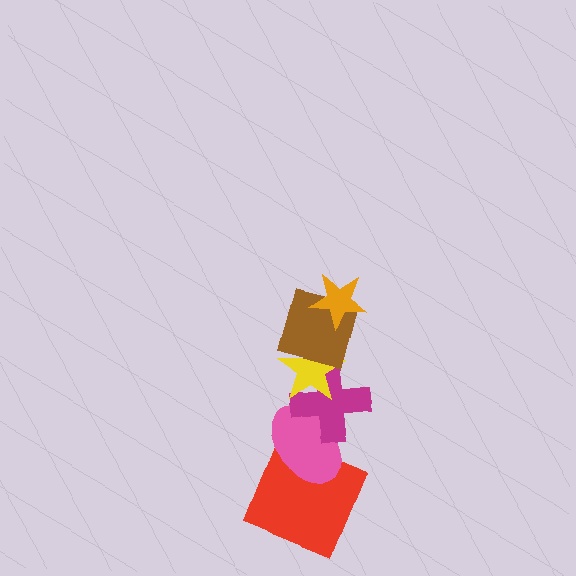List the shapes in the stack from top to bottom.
From top to bottom: the orange star, the brown square, the yellow star, the magenta cross, the pink ellipse, the red square.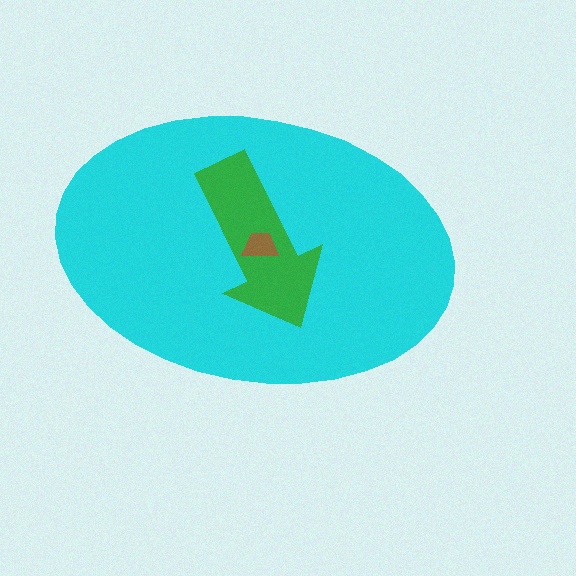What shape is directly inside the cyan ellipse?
The green arrow.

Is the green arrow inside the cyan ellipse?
Yes.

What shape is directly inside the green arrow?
The brown trapezoid.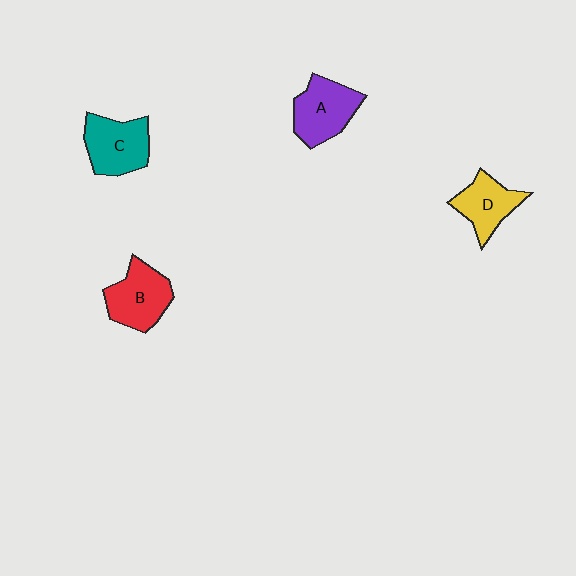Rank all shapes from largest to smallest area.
From largest to smallest: A (purple), B (red), C (teal), D (yellow).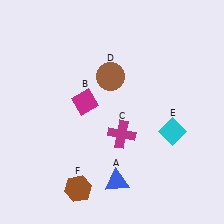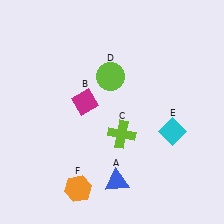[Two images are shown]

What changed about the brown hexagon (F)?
In Image 1, F is brown. In Image 2, it changed to orange.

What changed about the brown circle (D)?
In Image 1, D is brown. In Image 2, it changed to lime.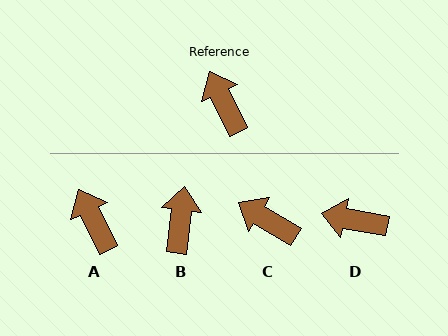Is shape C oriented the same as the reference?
No, it is off by about 33 degrees.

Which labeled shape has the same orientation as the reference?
A.